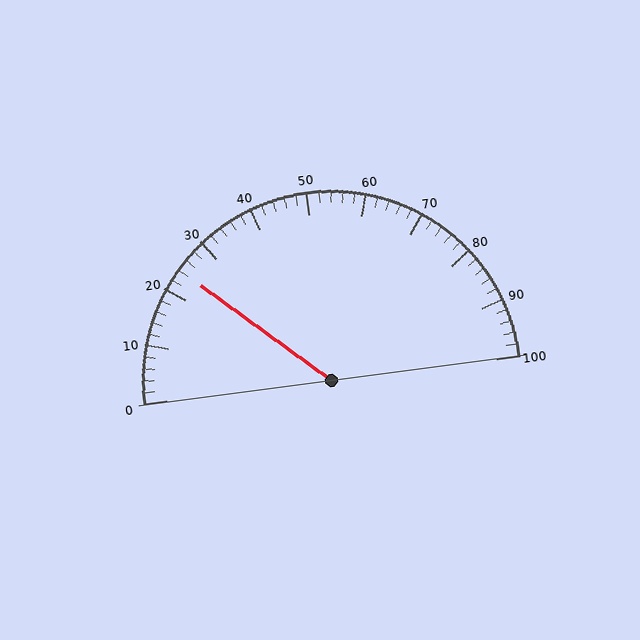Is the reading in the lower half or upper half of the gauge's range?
The reading is in the lower half of the range (0 to 100).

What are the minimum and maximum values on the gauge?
The gauge ranges from 0 to 100.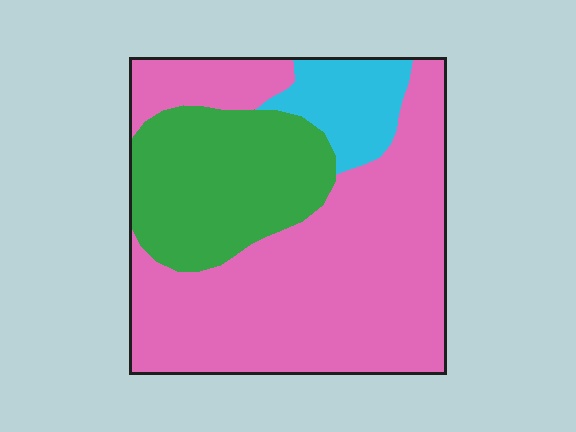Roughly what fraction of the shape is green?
Green takes up about one quarter (1/4) of the shape.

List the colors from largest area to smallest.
From largest to smallest: pink, green, cyan.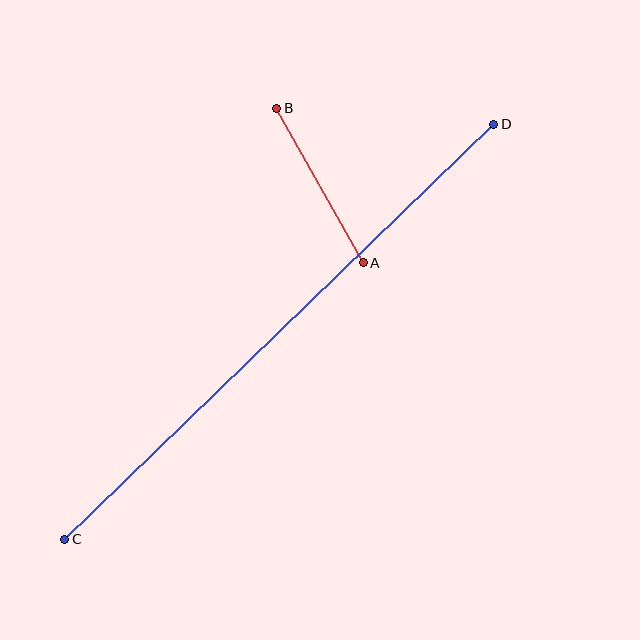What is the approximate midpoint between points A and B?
The midpoint is at approximately (320, 186) pixels.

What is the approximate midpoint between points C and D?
The midpoint is at approximately (279, 332) pixels.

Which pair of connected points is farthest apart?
Points C and D are farthest apart.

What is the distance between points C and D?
The distance is approximately 597 pixels.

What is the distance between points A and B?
The distance is approximately 177 pixels.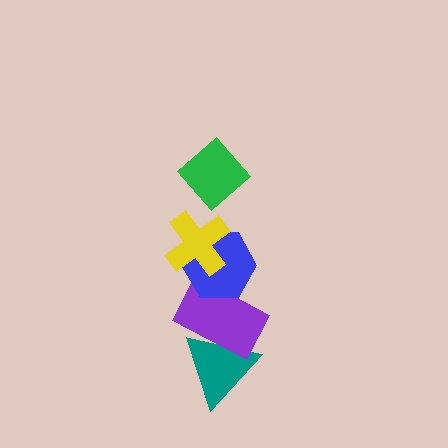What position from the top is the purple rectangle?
The purple rectangle is 4th from the top.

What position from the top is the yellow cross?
The yellow cross is 2nd from the top.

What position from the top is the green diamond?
The green diamond is 1st from the top.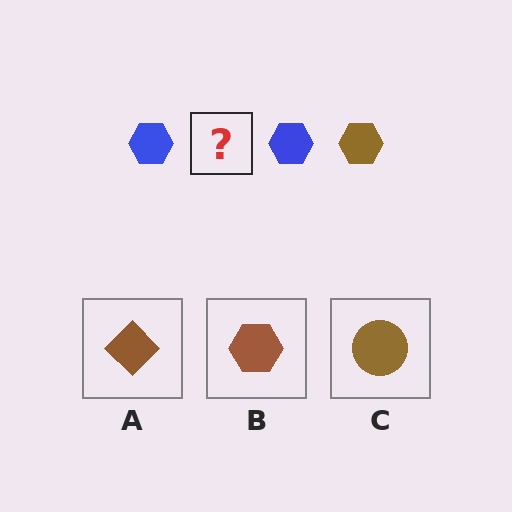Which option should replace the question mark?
Option B.